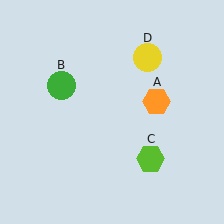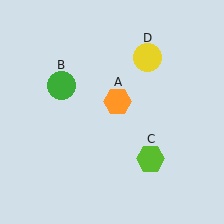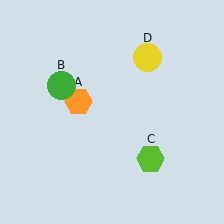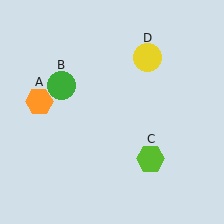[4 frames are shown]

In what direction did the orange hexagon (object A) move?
The orange hexagon (object A) moved left.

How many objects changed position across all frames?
1 object changed position: orange hexagon (object A).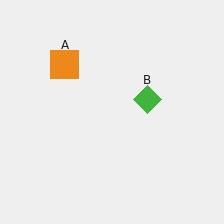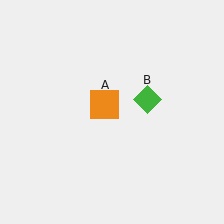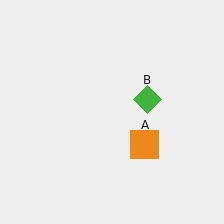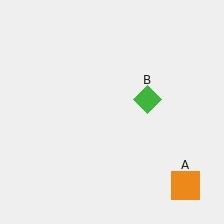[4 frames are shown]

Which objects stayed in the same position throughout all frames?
Green diamond (object B) remained stationary.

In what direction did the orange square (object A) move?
The orange square (object A) moved down and to the right.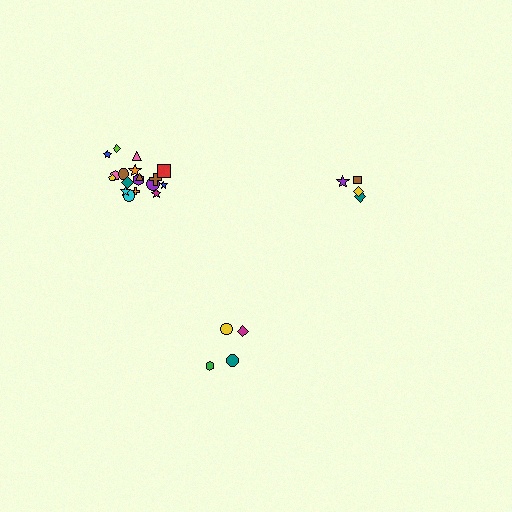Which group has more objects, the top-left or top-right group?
The top-left group.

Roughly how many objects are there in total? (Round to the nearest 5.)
Roughly 25 objects in total.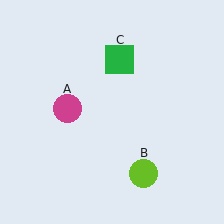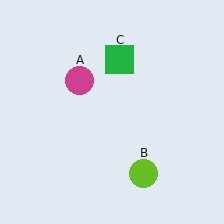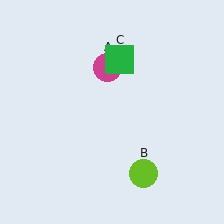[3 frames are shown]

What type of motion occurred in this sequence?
The magenta circle (object A) rotated clockwise around the center of the scene.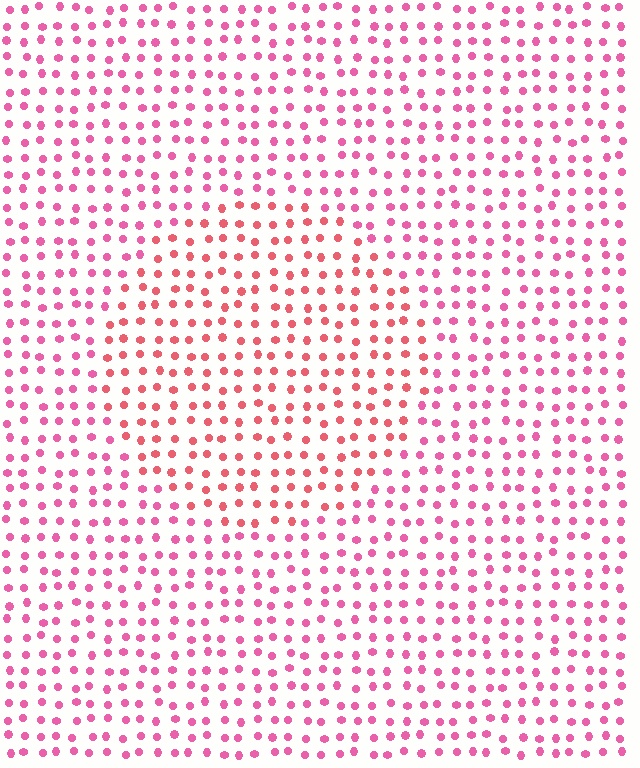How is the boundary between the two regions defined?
The boundary is defined purely by a slight shift in hue (about 26 degrees). Spacing, size, and orientation are identical on both sides.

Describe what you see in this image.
The image is filled with small pink elements in a uniform arrangement. A circle-shaped region is visible where the elements are tinted to a slightly different hue, forming a subtle color boundary.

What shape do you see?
I see a circle.